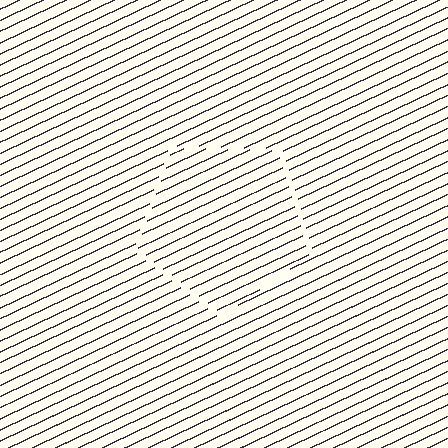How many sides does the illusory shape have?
5 sides — the line-ends trace a pentagon.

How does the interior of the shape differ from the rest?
The interior of the shape contains the same grating, shifted by half a period — the contour is defined by the phase discontinuity where line-ends from the inner and outer gratings abut.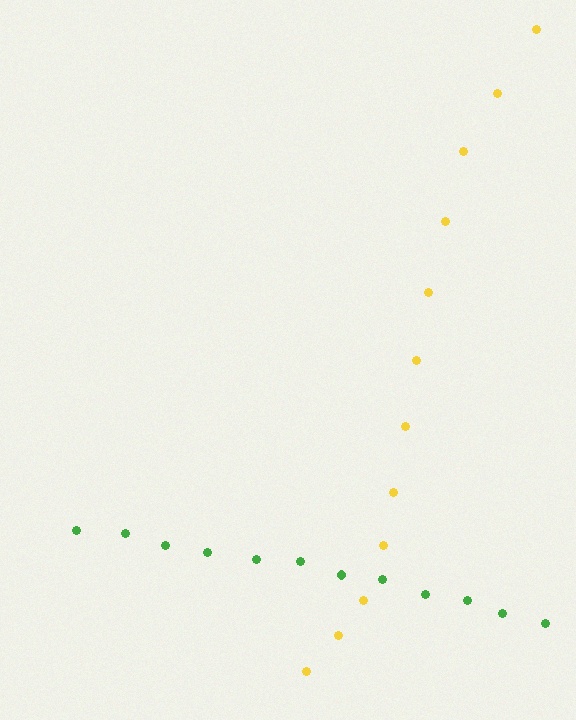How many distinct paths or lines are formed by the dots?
There are 2 distinct paths.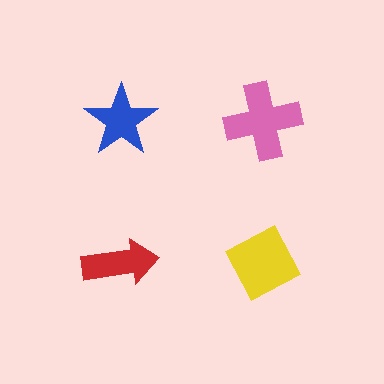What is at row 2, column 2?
A yellow diamond.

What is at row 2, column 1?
A red arrow.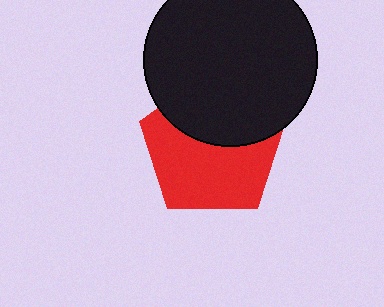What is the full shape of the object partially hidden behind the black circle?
The partially hidden object is a red pentagon.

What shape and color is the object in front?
The object in front is a black circle.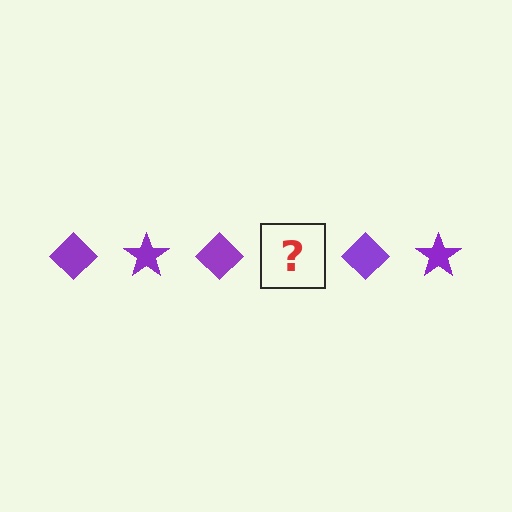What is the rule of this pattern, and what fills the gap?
The rule is that the pattern cycles through diamond, star shapes in purple. The gap should be filled with a purple star.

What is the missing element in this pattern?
The missing element is a purple star.